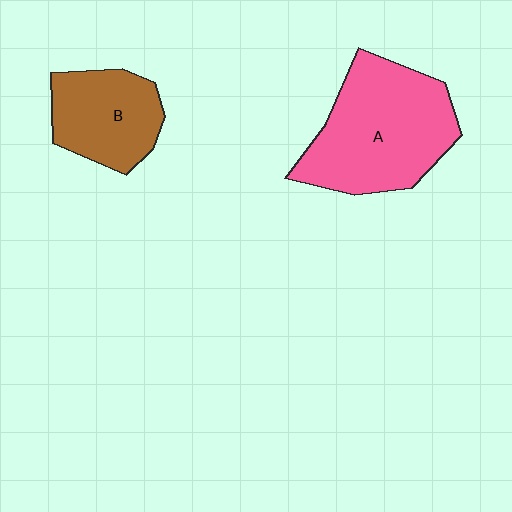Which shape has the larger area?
Shape A (pink).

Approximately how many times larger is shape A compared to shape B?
Approximately 1.7 times.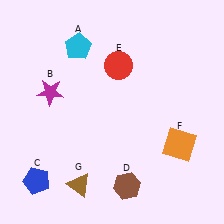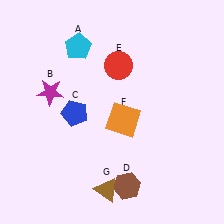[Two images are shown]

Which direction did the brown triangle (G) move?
The brown triangle (G) moved right.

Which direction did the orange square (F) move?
The orange square (F) moved left.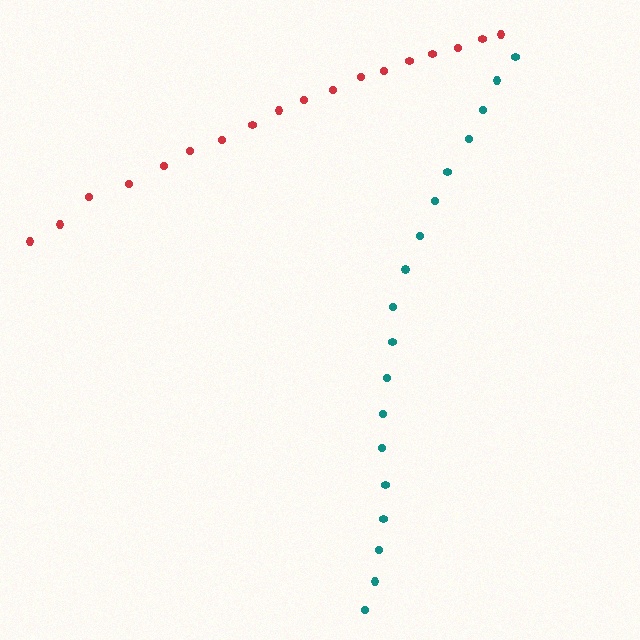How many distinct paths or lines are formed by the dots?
There are 2 distinct paths.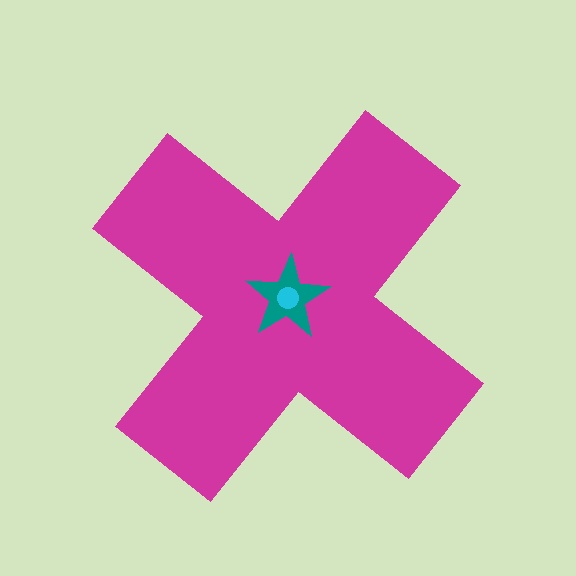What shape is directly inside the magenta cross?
The teal star.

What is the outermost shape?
The magenta cross.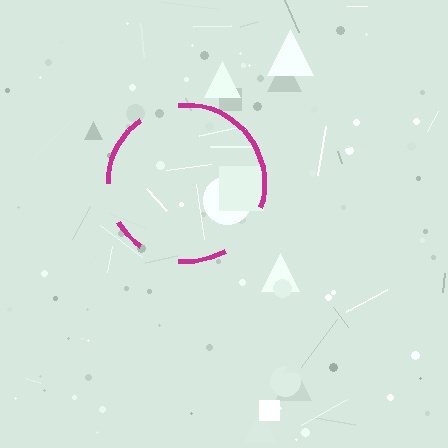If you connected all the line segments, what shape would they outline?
They would outline a circle.